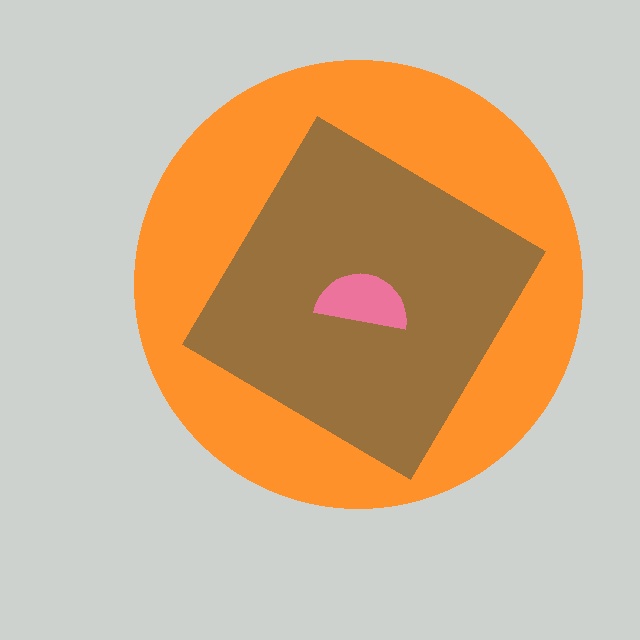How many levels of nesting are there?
3.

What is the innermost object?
The pink semicircle.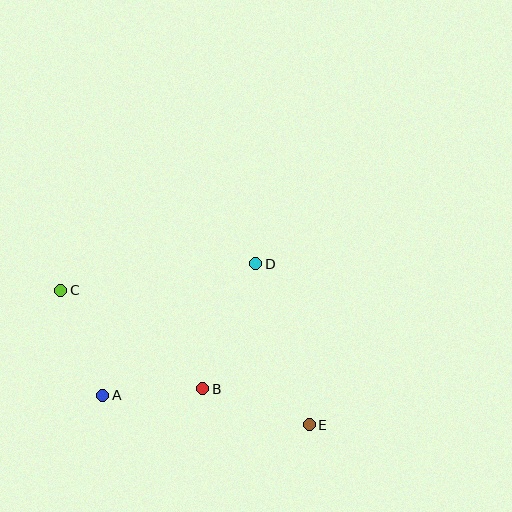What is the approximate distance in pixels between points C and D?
The distance between C and D is approximately 196 pixels.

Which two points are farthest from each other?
Points C and E are farthest from each other.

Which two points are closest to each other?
Points A and B are closest to each other.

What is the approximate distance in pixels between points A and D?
The distance between A and D is approximately 201 pixels.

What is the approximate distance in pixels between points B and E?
The distance between B and E is approximately 113 pixels.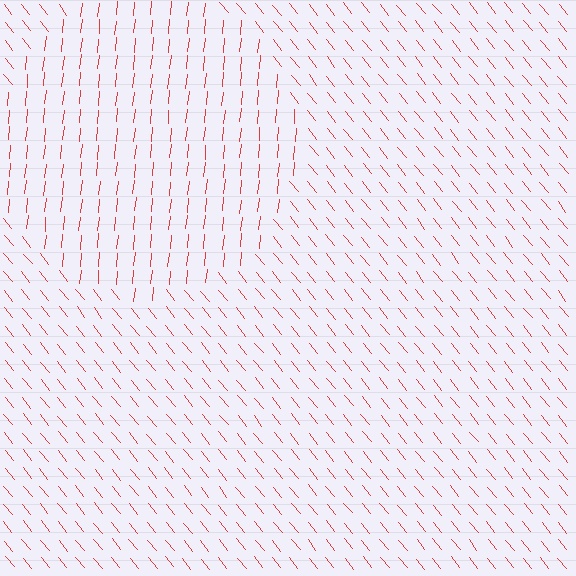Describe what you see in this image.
The image is filled with small red line segments. A circle region in the image has lines oriented differently from the surrounding lines, creating a visible texture boundary.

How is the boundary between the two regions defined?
The boundary is defined purely by a change in line orientation (approximately 45 degrees difference). All lines are the same color and thickness.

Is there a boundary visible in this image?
Yes, there is a texture boundary formed by a change in line orientation.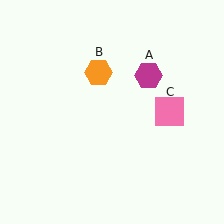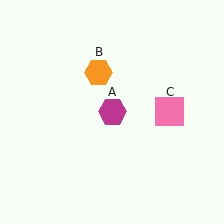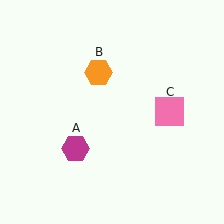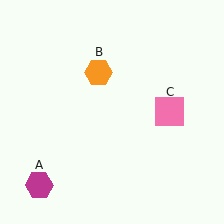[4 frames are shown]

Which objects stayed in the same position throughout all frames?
Orange hexagon (object B) and pink square (object C) remained stationary.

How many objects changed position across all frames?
1 object changed position: magenta hexagon (object A).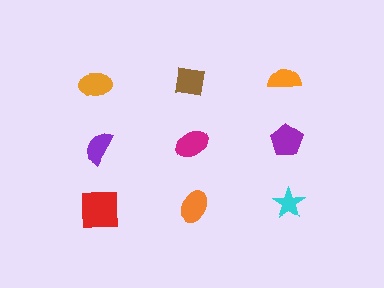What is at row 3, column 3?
A cyan star.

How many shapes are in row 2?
3 shapes.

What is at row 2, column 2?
A magenta ellipse.